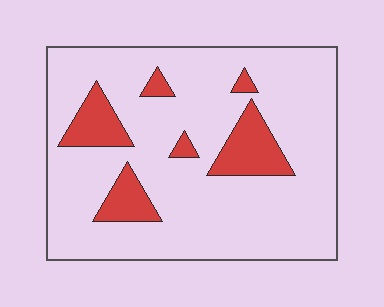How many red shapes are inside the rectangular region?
6.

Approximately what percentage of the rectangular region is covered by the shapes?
Approximately 15%.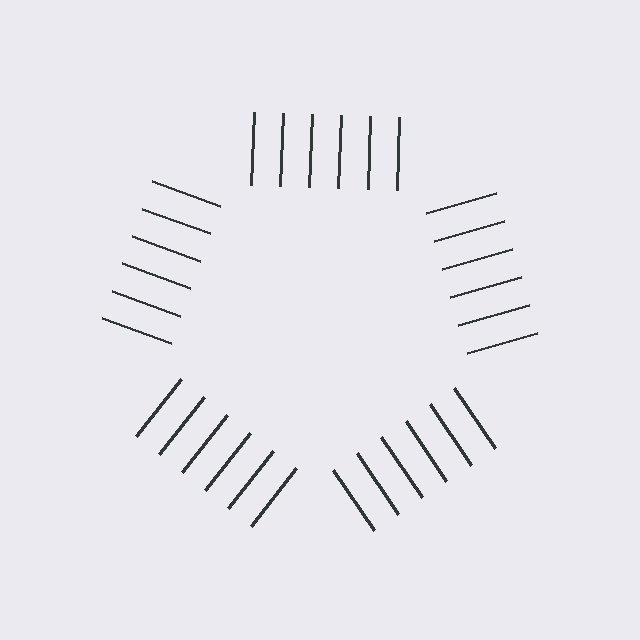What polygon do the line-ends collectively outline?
An illusory pentagon — the line segments terminate on its edges but no continuous stroke is drawn.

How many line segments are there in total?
30 — 6 along each of the 5 edges.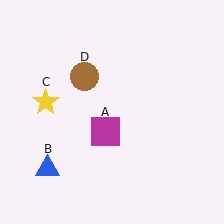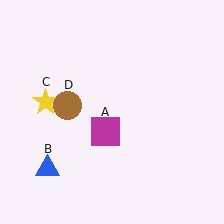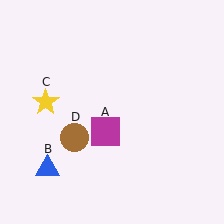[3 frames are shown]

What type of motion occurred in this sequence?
The brown circle (object D) rotated counterclockwise around the center of the scene.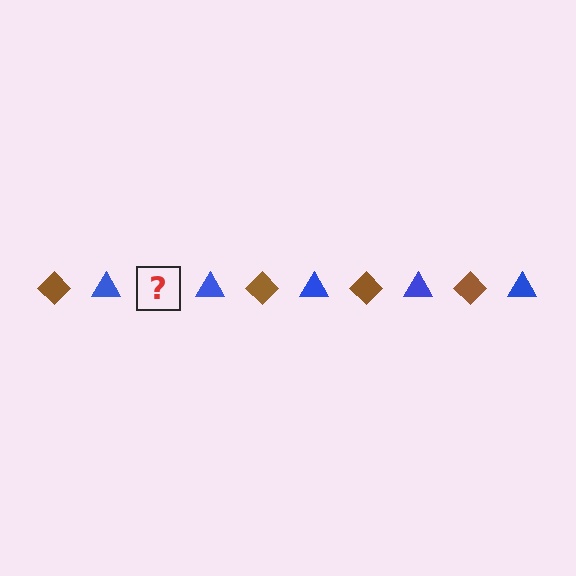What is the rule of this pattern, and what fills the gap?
The rule is that the pattern alternates between brown diamond and blue triangle. The gap should be filled with a brown diamond.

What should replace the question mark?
The question mark should be replaced with a brown diamond.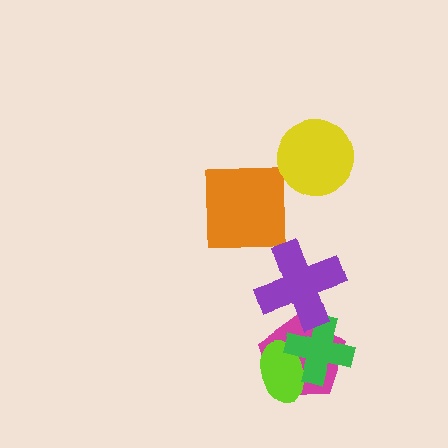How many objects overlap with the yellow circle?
0 objects overlap with the yellow circle.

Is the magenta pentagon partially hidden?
Yes, it is partially covered by another shape.